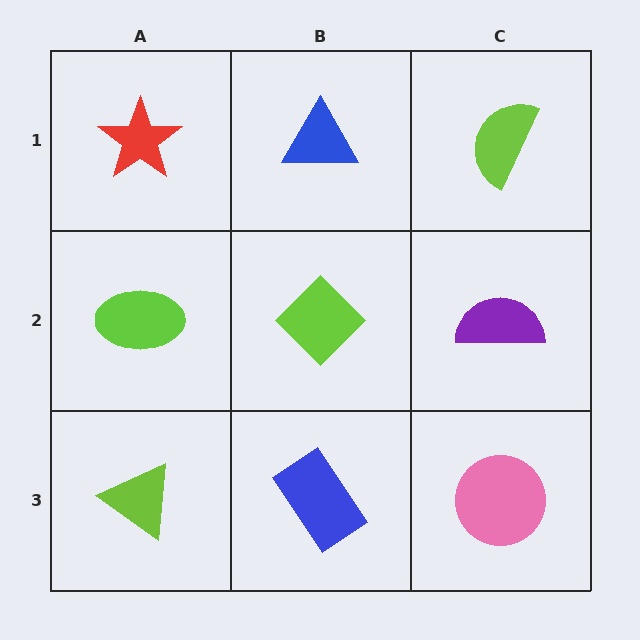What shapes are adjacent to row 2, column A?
A red star (row 1, column A), a lime triangle (row 3, column A), a lime diamond (row 2, column B).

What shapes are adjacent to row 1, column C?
A purple semicircle (row 2, column C), a blue triangle (row 1, column B).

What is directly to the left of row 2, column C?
A lime diamond.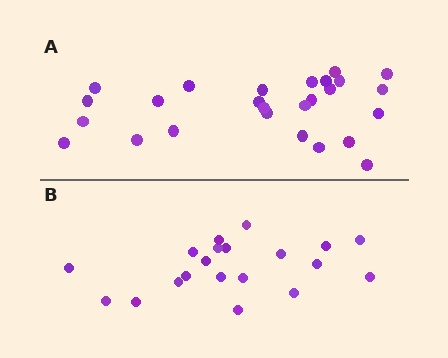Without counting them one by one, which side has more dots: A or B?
Region A (the top region) has more dots.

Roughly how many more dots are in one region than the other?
Region A has about 6 more dots than region B.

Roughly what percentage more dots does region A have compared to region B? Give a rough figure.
About 30% more.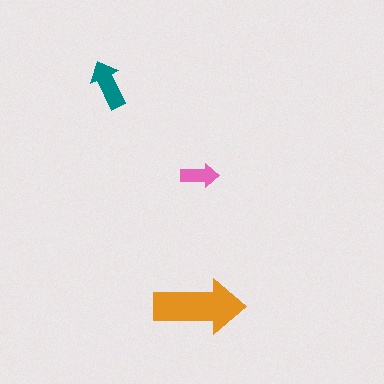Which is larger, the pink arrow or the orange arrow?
The orange one.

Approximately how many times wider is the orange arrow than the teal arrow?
About 2 times wider.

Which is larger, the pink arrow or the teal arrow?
The teal one.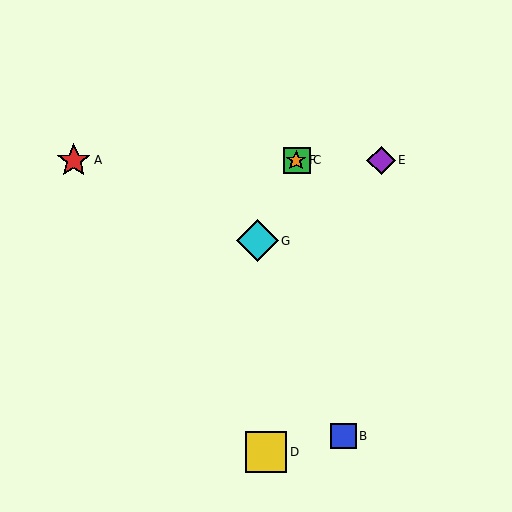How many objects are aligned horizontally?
4 objects (A, C, E, F) are aligned horizontally.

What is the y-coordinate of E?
Object E is at y≈160.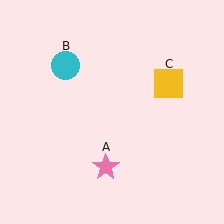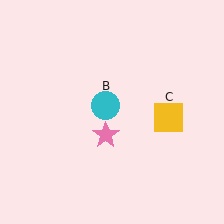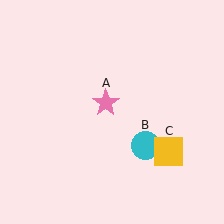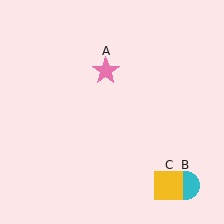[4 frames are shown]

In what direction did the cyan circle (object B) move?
The cyan circle (object B) moved down and to the right.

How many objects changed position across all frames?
3 objects changed position: pink star (object A), cyan circle (object B), yellow square (object C).